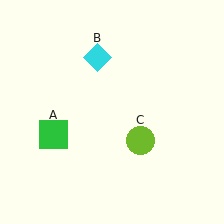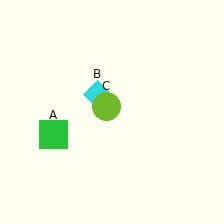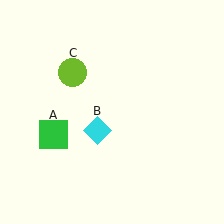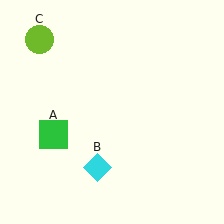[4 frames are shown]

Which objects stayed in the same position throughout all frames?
Green square (object A) remained stationary.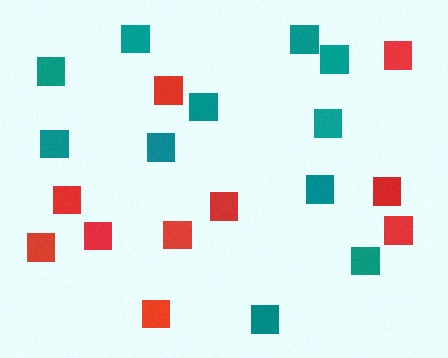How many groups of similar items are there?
There are 2 groups: one group of teal squares (11) and one group of red squares (10).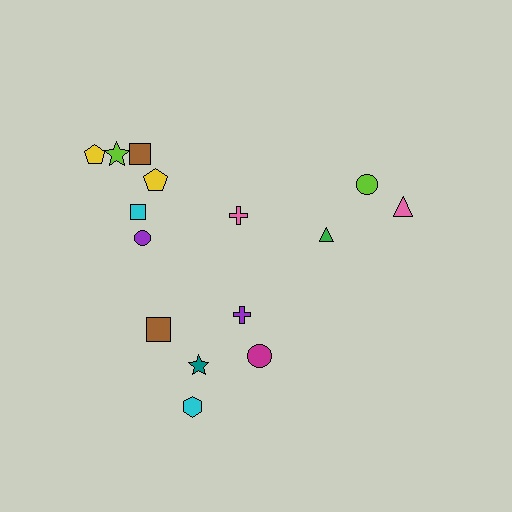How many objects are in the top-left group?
There are 6 objects.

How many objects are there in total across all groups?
There are 15 objects.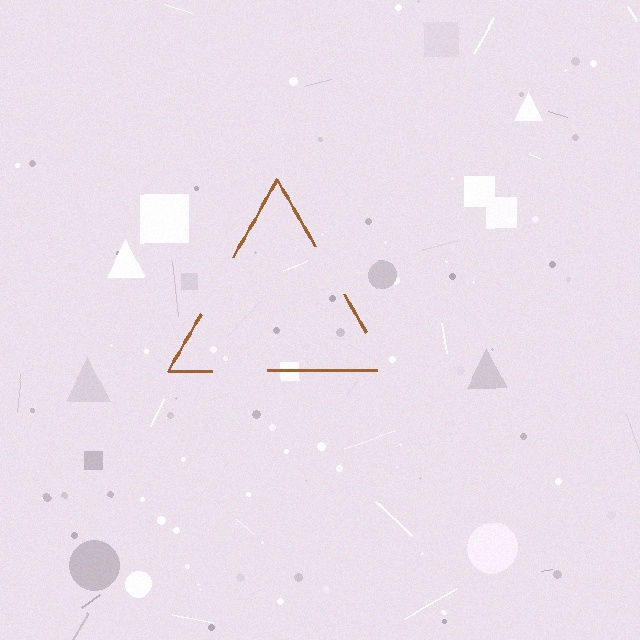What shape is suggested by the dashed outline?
The dashed outline suggests a triangle.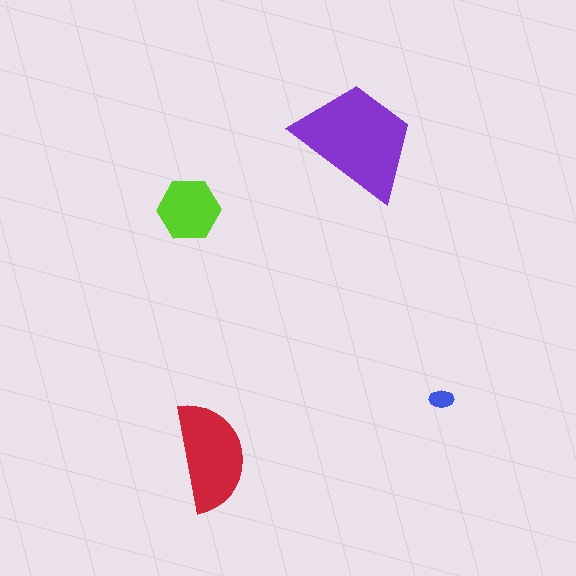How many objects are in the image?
There are 4 objects in the image.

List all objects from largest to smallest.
The purple trapezoid, the red semicircle, the lime hexagon, the blue ellipse.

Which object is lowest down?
The red semicircle is bottommost.